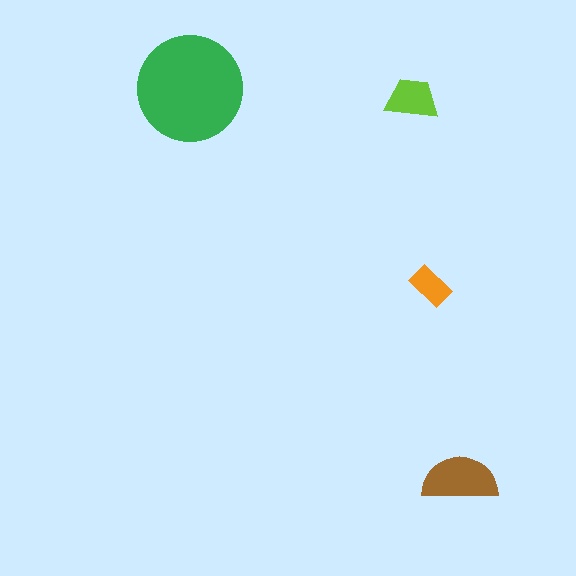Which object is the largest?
The green circle.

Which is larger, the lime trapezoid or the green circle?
The green circle.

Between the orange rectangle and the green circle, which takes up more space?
The green circle.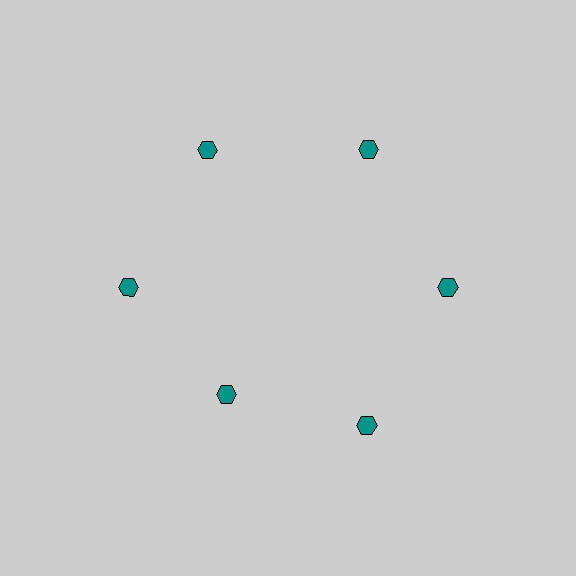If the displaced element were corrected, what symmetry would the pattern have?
It would have 6-fold rotational symmetry — the pattern would map onto itself every 60 degrees.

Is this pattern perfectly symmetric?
No. The 6 teal hexagons are arranged in a ring, but one element near the 7 o'clock position is pulled inward toward the center, breaking the 6-fold rotational symmetry.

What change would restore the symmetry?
The symmetry would be restored by moving it outward, back onto the ring so that all 6 hexagons sit at equal angles and equal distance from the center.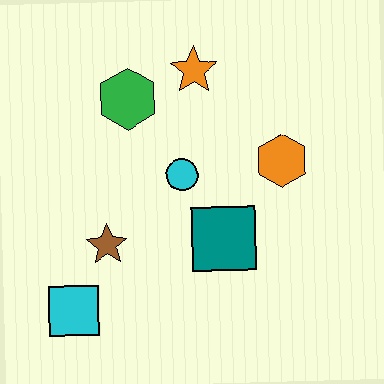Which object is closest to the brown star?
The cyan square is closest to the brown star.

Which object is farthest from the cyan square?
The orange star is farthest from the cyan square.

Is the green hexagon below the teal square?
No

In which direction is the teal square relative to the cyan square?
The teal square is to the right of the cyan square.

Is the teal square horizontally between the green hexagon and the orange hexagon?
Yes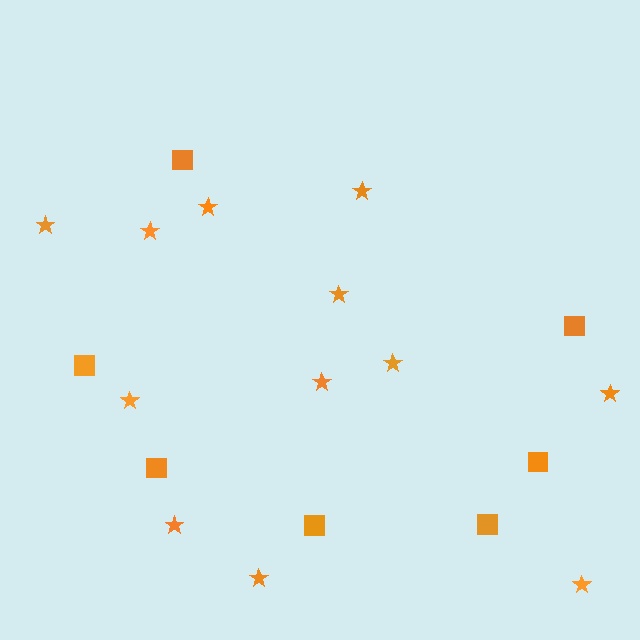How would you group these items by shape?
There are 2 groups: one group of squares (7) and one group of stars (12).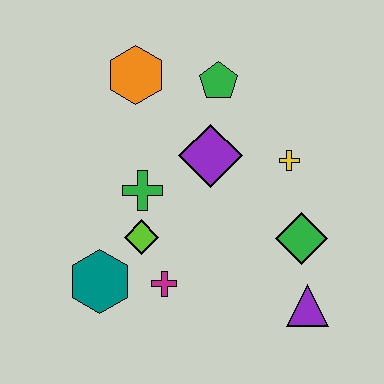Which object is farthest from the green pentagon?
The purple triangle is farthest from the green pentagon.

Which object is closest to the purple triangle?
The green diamond is closest to the purple triangle.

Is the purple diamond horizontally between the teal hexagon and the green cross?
No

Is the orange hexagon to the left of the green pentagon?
Yes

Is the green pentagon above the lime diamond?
Yes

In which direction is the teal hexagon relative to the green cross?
The teal hexagon is below the green cross.